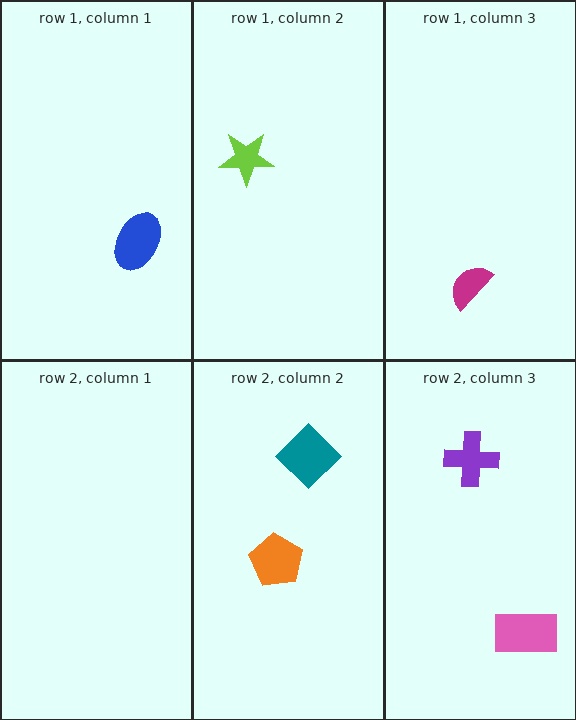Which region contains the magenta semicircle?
The row 1, column 3 region.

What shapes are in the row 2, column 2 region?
The teal diamond, the orange pentagon.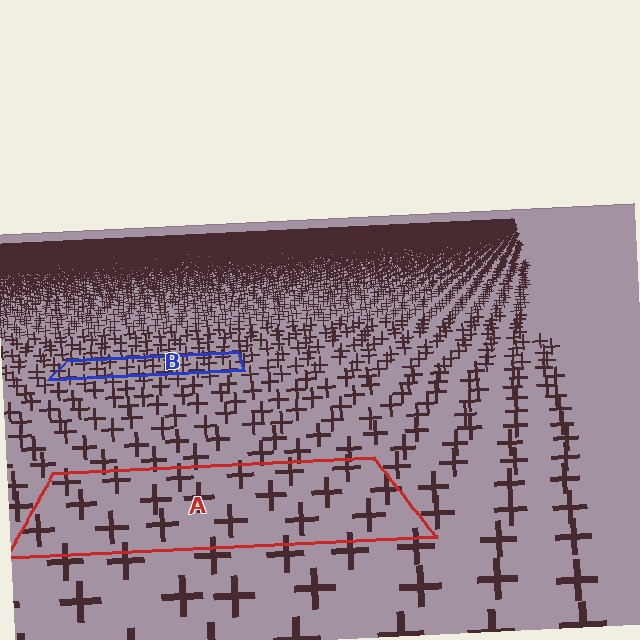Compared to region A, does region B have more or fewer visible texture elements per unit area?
Region B has more texture elements per unit area — they are packed more densely because it is farther away.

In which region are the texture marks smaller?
The texture marks are smaller in region B, because it is farther away.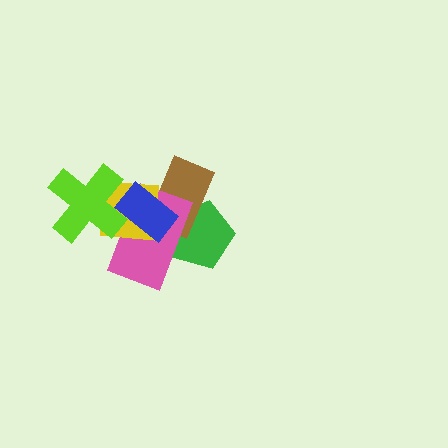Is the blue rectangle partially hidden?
Yes, it is partially covered by another shape.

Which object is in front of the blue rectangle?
The lime cross is in front of the blue rectangle.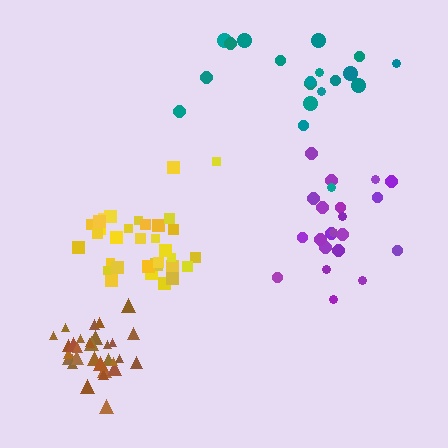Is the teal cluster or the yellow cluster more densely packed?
Yellow.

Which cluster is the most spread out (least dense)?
Teal.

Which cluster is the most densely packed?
Brown.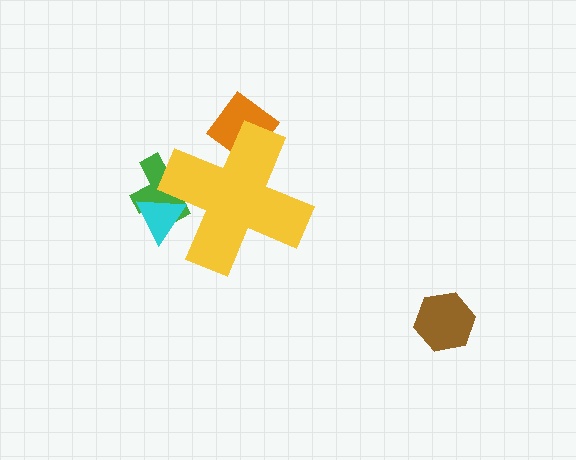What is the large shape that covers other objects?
A yellow cross.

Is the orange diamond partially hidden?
Yes, the orange diamond is partially hidden behind the yellow cross.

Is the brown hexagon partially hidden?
No, the brown hexagon is fully visible.